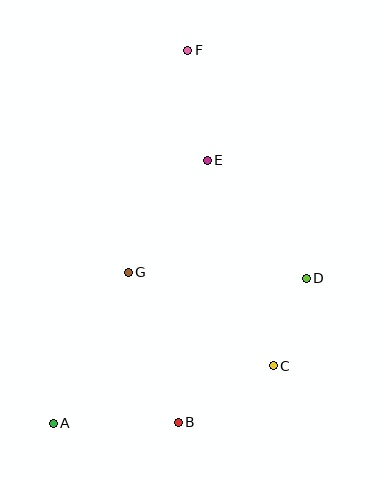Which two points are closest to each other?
Points C and D are closest to each other.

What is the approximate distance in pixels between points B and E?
The distance between B and E is approximately 264 pixels.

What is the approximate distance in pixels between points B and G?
The distance between B and G is approximately 158 pixels.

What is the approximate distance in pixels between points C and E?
The distance between C and E is approximately 216 pixels.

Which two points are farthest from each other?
Points A and F are farthest from each other.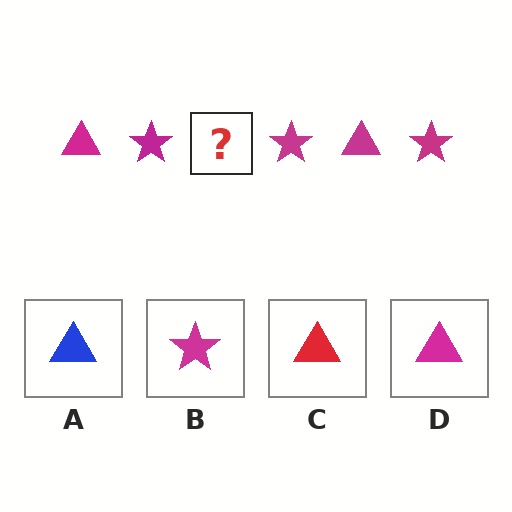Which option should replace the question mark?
Option D.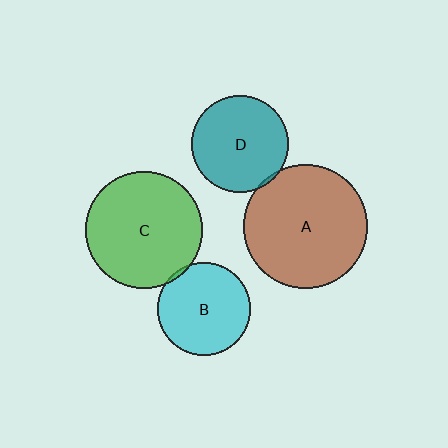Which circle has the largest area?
Circle A (brown).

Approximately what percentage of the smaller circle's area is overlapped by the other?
Approximately 5%.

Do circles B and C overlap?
Yes.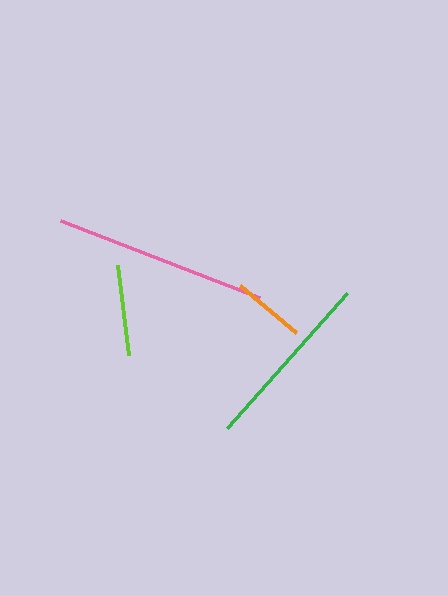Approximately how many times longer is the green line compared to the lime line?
The green line is approximately 2.0 times the length of the lime line.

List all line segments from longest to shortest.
From longest to shortest: pink, green, lime, orange.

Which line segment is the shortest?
The orange line is the shortest at approximately 73 pixels.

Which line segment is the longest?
The pink line is the longest at approximately 214 pixels.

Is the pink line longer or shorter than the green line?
The pink line is longer than the green line.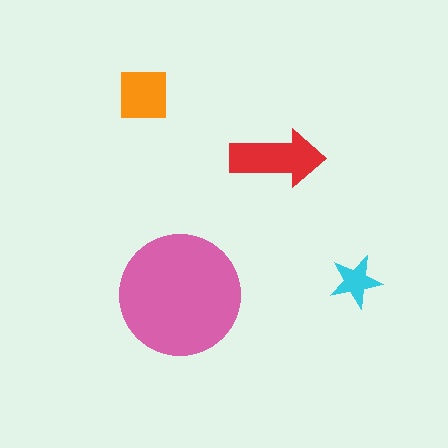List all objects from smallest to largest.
The cyan star, the orange square, the red arrow, the pink circle.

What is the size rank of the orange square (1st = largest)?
3rd.